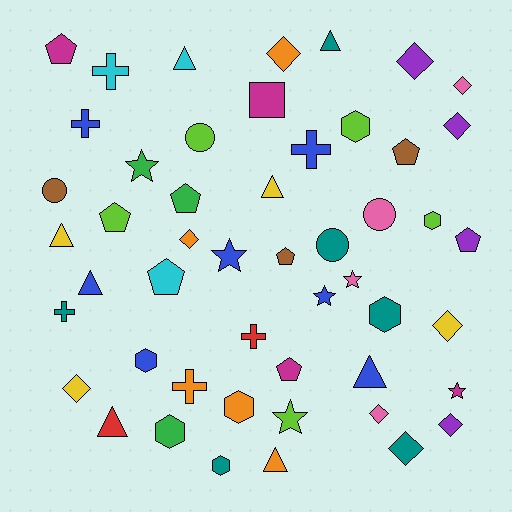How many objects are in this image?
There are 50 objects.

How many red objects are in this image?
There are 2 red objects.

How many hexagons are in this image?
There are 7 hexagons.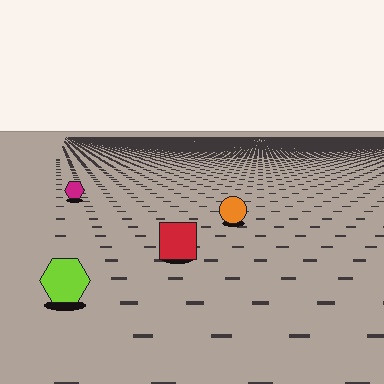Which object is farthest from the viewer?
The magenta hexagon is farthest from the viewer. It appears smaller and the ground texture around it is denser.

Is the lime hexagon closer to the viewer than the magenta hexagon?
Yes. The lime hexagon is closer — you can tell from the texture gradient: the ground texture is coarser near it.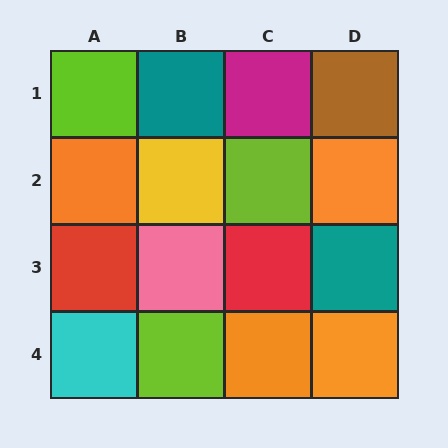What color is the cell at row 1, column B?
Teal.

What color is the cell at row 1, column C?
Magenta.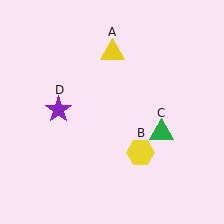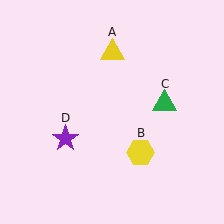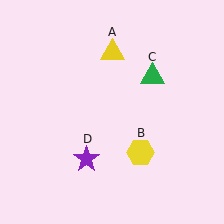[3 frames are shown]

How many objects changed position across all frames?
2 objects changed position: green triangle (object C), purple star (object D).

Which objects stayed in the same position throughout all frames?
Yellow triangle (object A) and yellow hexagon (object B) remained stationary.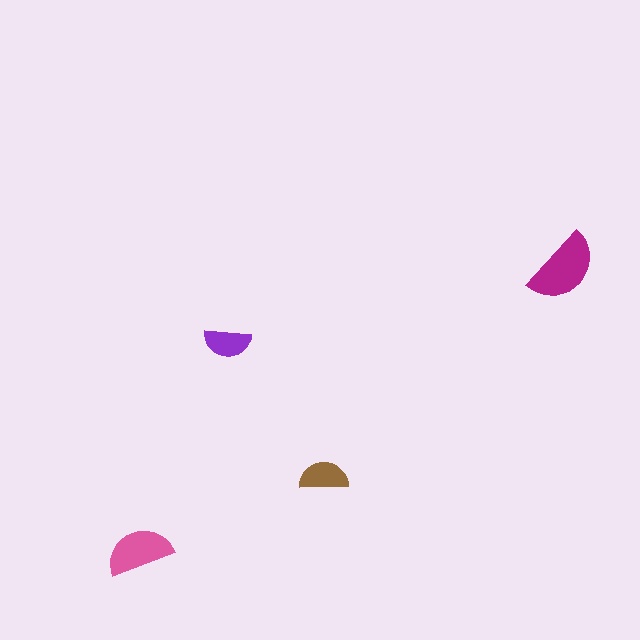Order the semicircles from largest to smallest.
the magenta one, the pink one, the brown one, the purple one.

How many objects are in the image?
There are 4 objects in the image.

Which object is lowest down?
The pink semicircle is bottommost.